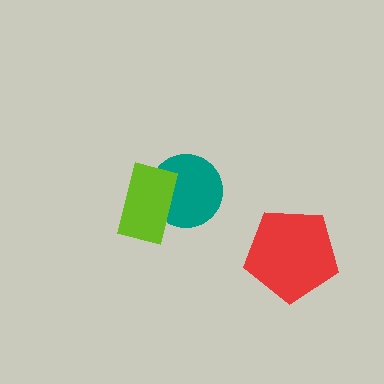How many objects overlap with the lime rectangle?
1 object overlaps with the lime rectangle.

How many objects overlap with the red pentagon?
0 objects overlap with the red pentagon.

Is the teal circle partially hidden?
Yes, it is partially covered by another shape.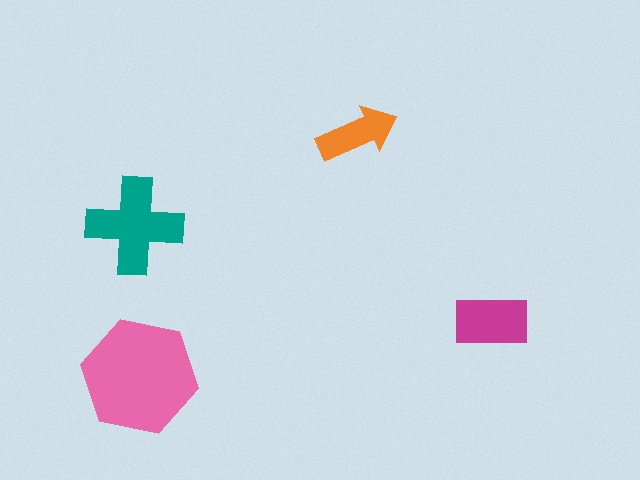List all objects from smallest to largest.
The orange arrow, the magenta rectangle, the teal cross, the pink hexagon.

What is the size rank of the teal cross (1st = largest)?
2nd.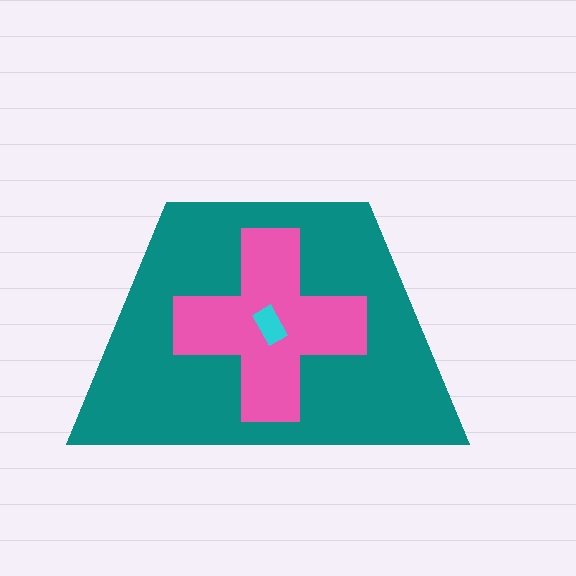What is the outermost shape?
The teal trapezoid.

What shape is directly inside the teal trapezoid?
The pink cross.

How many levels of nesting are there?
3.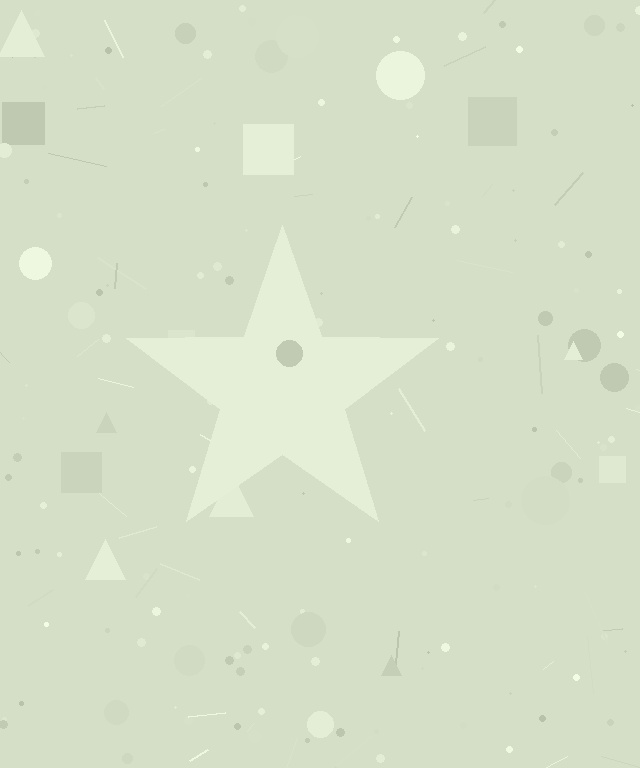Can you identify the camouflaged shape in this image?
The camouflaged shape is a star.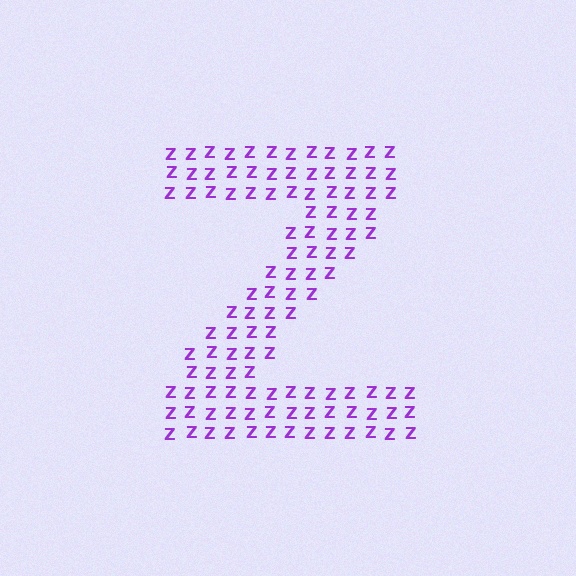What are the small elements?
The small elements are letter Z's.